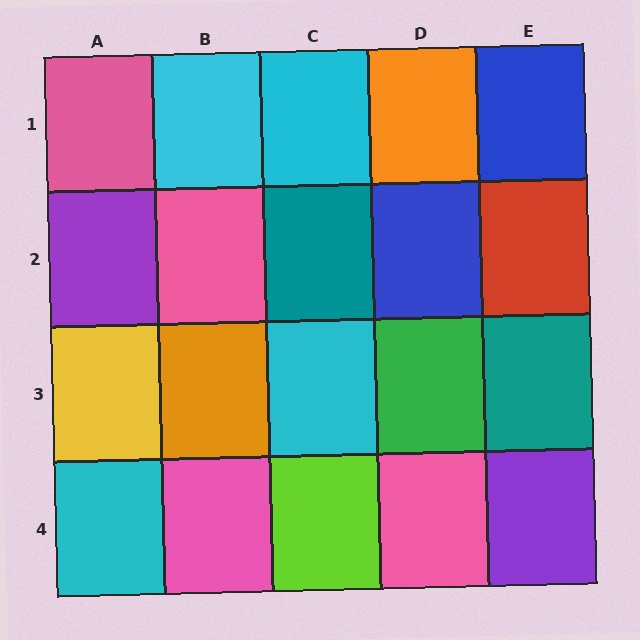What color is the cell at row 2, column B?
Pink.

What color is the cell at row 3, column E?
Teal.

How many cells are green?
1 cell is green.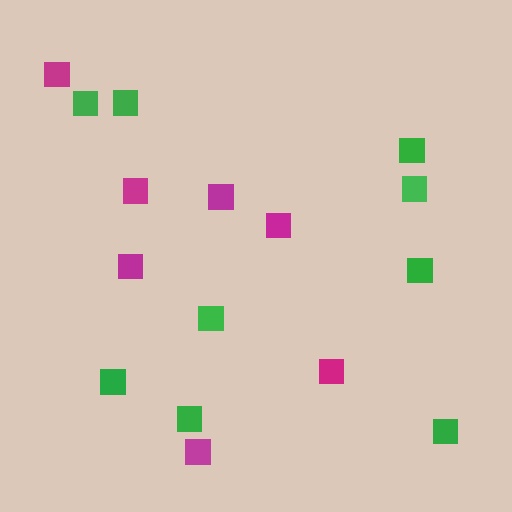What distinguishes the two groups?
There are 2 groups: one group of green squares (9) and one group of magenta squares (7).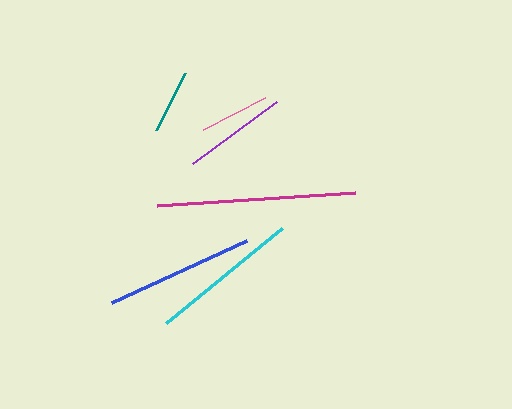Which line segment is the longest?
The magenta line is the longest at approximately 198 pixels.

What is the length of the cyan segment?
The cyan segment is approximately 150 pixels long.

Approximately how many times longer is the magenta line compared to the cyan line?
The magenta line is approximately 1.3 times the length of the cyan line.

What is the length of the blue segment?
The blue segment is approximately 149 pixels long.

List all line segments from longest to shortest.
From longest to shortest: magenta, cyan, blue, purple, pink, teal.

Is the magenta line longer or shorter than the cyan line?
The magenta line is longer than the cyan line.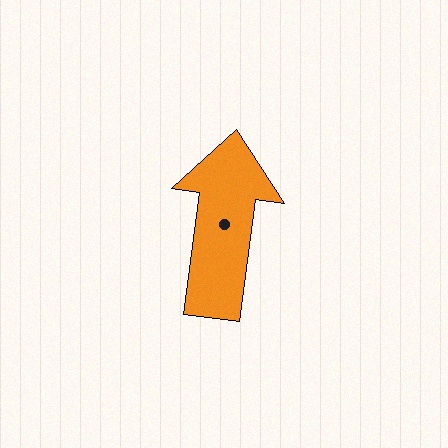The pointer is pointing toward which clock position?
Roughly 12 o'clock.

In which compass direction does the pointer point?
North.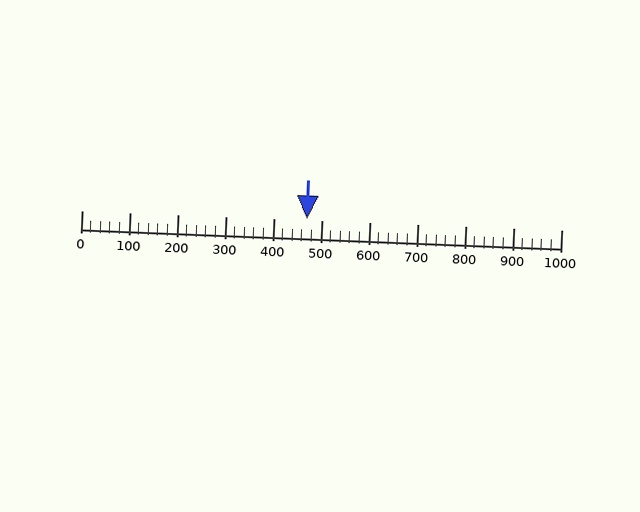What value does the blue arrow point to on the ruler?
The blue arrow points to approximately 470.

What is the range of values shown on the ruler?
The ruler shows values from 0 to 1000.